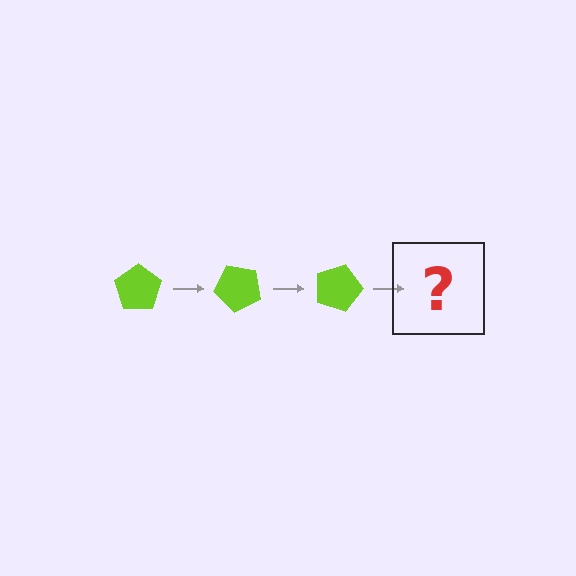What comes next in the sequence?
The next element should be a lime pentagon rotated 135 degrees.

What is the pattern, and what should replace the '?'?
The pattern is that the pentagon rotates 45 degrees each step. The '?' should be a lime pentagon rotated 135 degrees.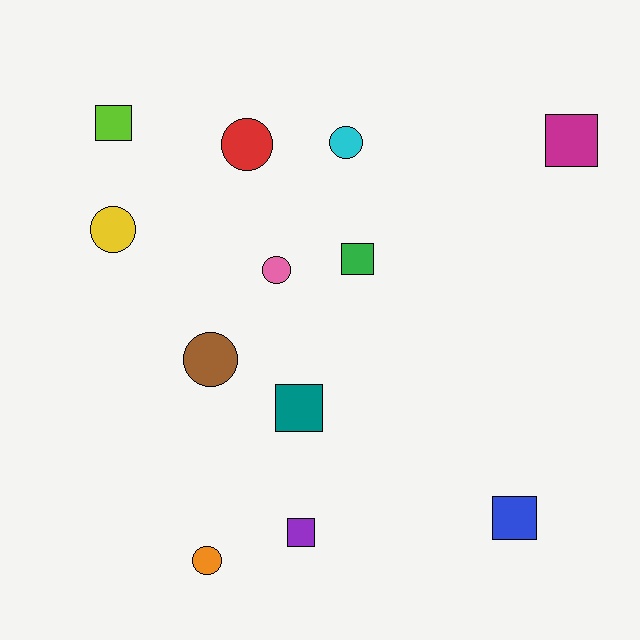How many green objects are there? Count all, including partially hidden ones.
There is 1 green object.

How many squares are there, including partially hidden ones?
There are 6 squares.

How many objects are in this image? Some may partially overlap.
There are 12 objects.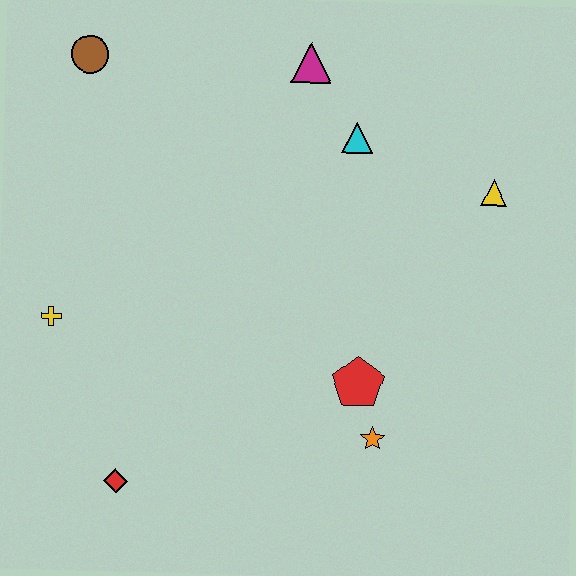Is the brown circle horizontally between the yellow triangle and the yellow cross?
Yes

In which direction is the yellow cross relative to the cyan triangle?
The yellow cross is to the left of the cyan triangle.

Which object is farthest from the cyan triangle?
The red diamond is farthest from the cyan triangle.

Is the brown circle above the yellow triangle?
Yes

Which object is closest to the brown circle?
The magenta triangle is closest to the brown circle.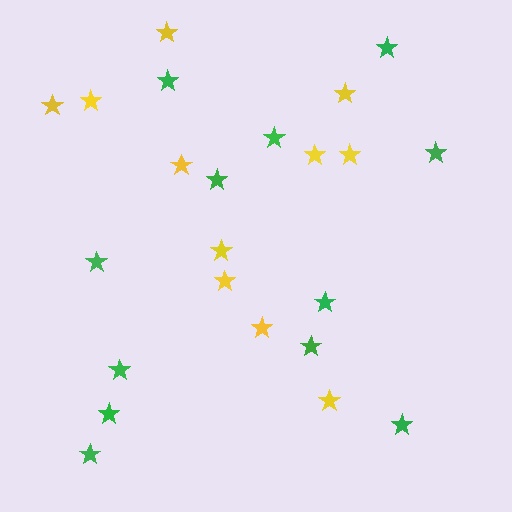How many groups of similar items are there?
There are 2 groups: one group of yellow stars (11) and one group of green stars (12).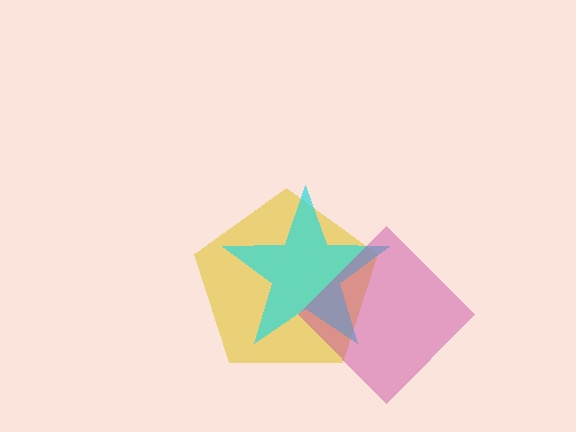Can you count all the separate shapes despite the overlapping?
Yes, there are 3 separate shapes.